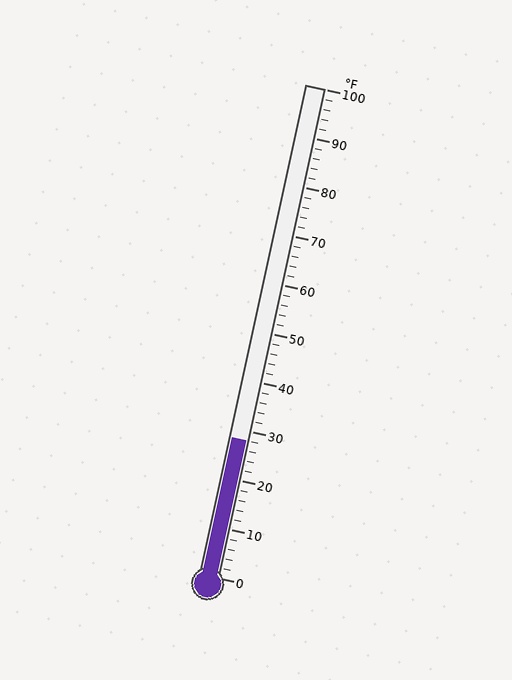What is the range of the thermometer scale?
The thermometer scale ranges from 0°F to 100°F.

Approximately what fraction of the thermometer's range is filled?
The thermometer is filled to approximately 30% of its range.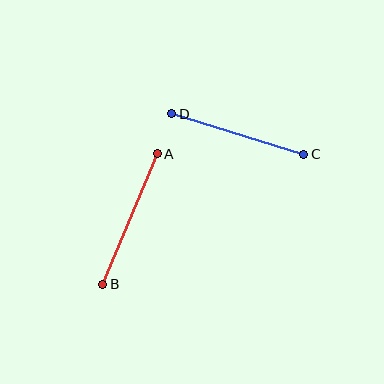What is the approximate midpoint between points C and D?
The midpoint is at approximately (238, 134) pixels.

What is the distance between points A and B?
The distance is approximately 141 pixels.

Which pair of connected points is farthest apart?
Points A and B are farthest apart.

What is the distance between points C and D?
The distance is approximately 138 pixels.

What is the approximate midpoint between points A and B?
The midpoint is at approximately (130, 219) pixels.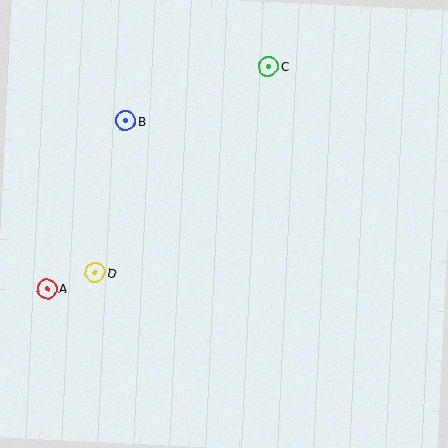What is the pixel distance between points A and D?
The distance between A and D is 51 pixels.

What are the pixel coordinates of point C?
Point C is at (268, 66).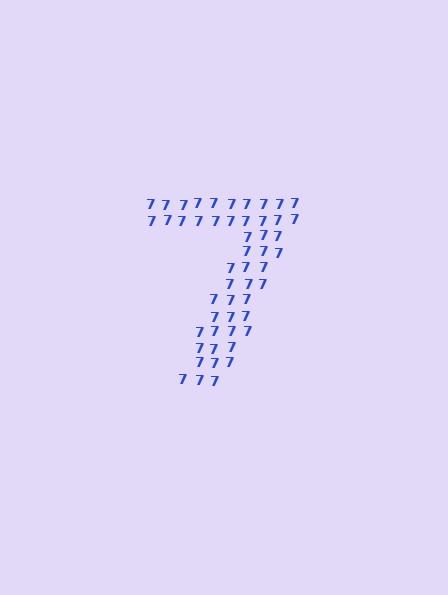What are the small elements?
The small elements are digit 7's.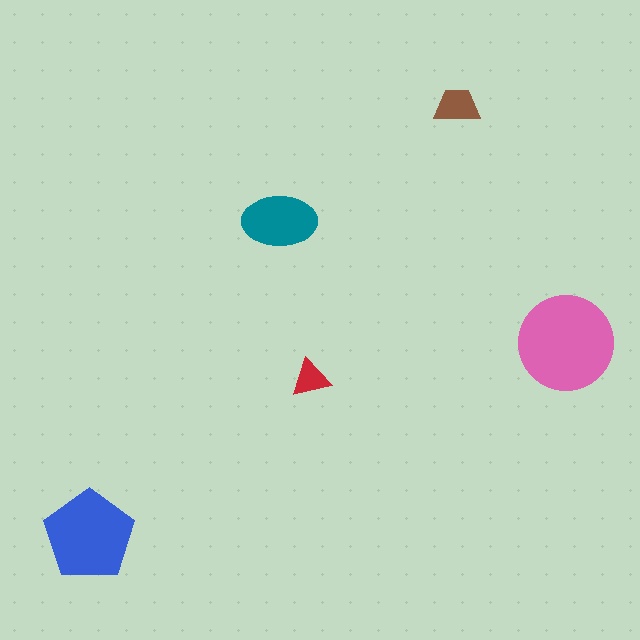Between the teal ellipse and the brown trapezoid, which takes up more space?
The teal ellipse.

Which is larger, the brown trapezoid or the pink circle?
The pink circle.